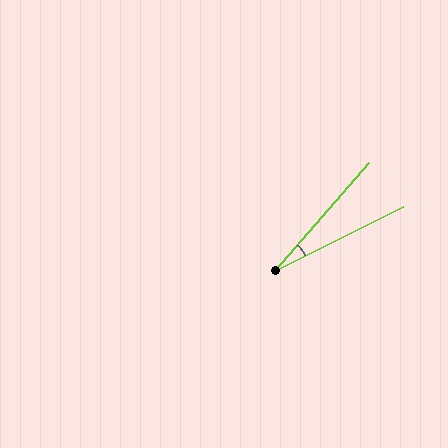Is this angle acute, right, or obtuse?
It is acute.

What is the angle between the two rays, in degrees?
Approximately 22 degrees.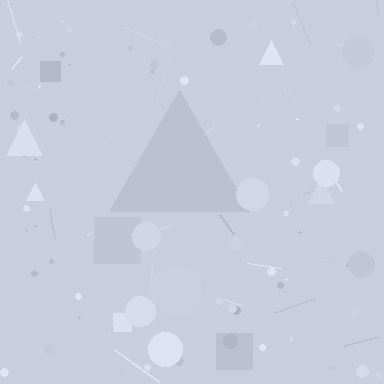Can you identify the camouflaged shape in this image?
The camouflaged shape is a triangle.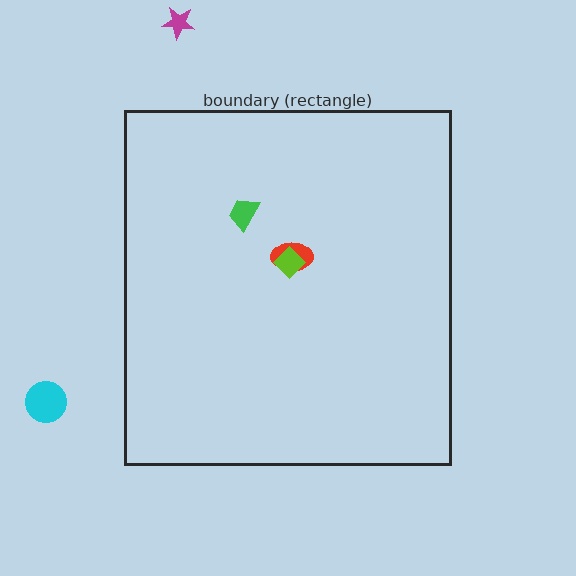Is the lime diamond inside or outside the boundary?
Inside.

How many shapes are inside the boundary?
3 inside, 2 outside.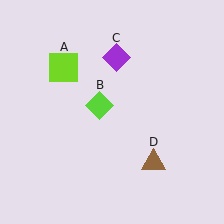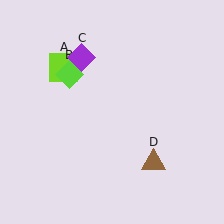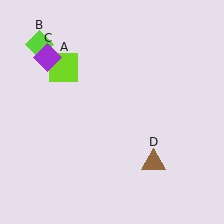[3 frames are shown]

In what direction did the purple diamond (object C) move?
The purple diamond (object C) moved left.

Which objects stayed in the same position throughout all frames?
Lime square (object A) and brown triangle (object D) remained stationary.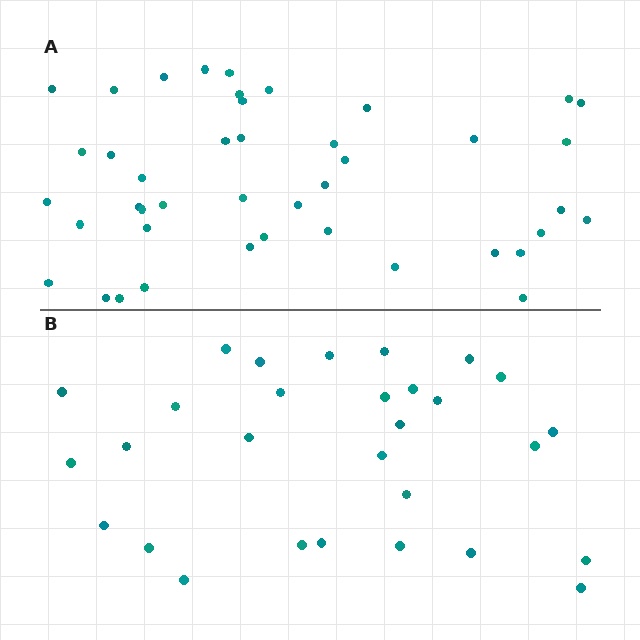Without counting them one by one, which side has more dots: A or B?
Region A (the top region) has more dots.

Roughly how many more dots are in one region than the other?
Region A has approximately 15 more dots than region B.